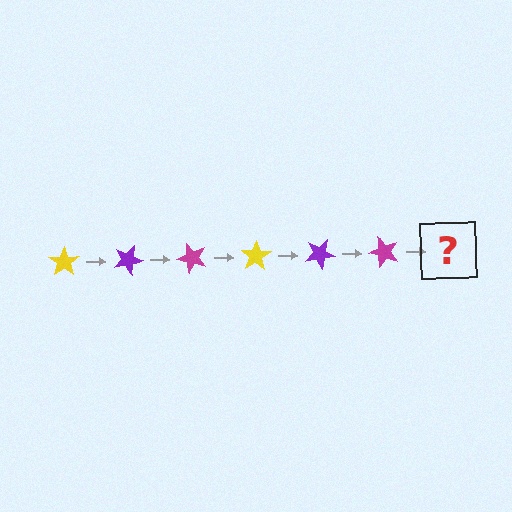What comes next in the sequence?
The next element should be a yellow star, rotated 150 degrees from the start.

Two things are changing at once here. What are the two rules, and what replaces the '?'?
The two rules are that it rotates 25 degrees each step and the color cycles through yellow, purple, and magenta. The '?' should be a yellow star, rotated 150 degrees from the start.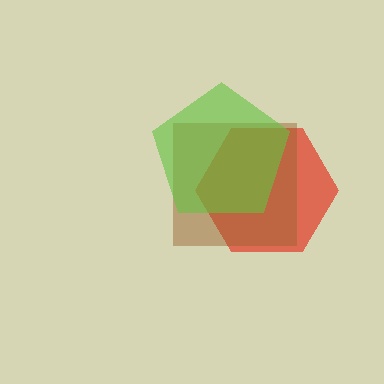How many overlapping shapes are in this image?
There are 3 overlapping shapes in the image.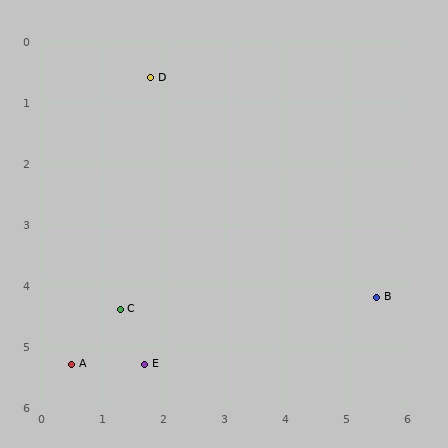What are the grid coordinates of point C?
Point C is at approximately (1.3, 4.4).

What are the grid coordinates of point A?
Point A is at approximately (0.5, 5.3).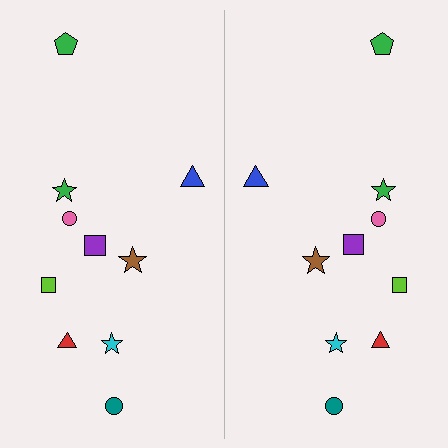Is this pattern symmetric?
Yes, this pattern has bilateral (reflection) symmetry.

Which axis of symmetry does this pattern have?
The pattern has a vertical axis of symmetry running through the center of the image.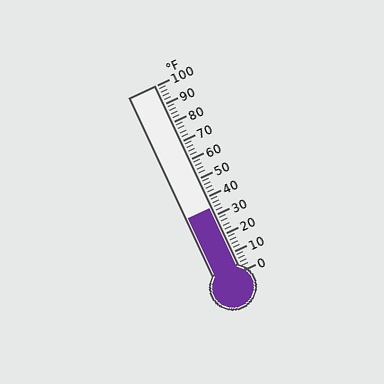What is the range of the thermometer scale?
The thermometer scale ranges from 0°F to 100°F.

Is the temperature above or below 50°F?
The temperature is below 50°F.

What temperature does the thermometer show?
The thermometer shows approximately 34°F.